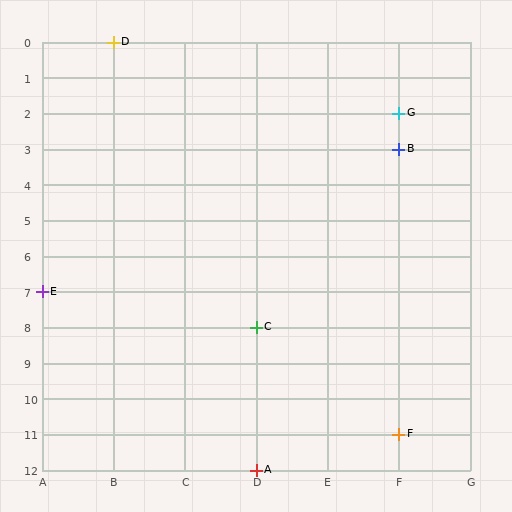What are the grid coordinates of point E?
Point E is at grid coordinates (A, 7).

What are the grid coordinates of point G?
Point G is at grid coordinates (F, 2).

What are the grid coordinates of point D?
Point D is at grid coordinates (B, 0).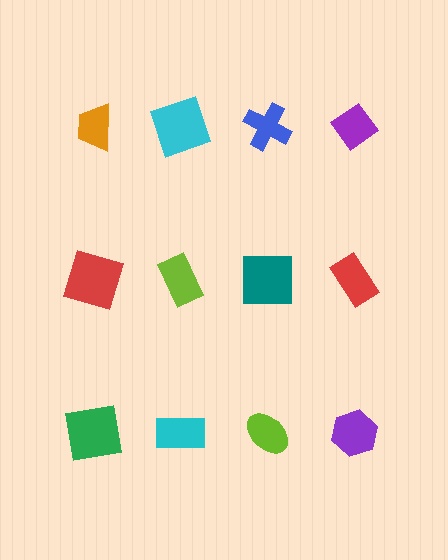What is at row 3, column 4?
A purple hexagon.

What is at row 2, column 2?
A lime rectangle.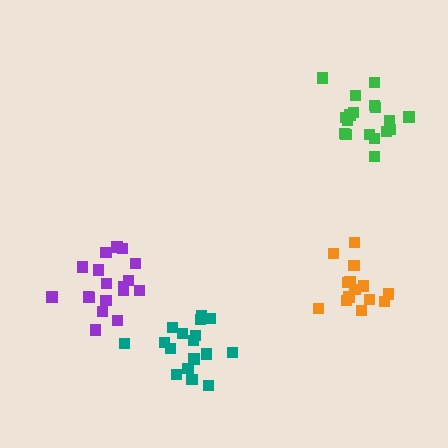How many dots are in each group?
Group 1: 14 dots, Group 2: 18 dots, Group 3: 17 dots, Group 4: 18 dots (67 total).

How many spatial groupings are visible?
There are 4 spatial groupings.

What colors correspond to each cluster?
The clusters are colored: orange, green, teal, purple.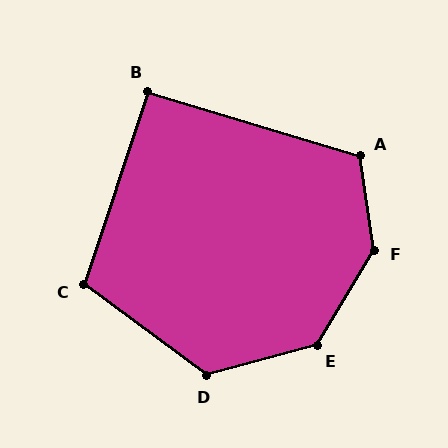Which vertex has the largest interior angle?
F, at approximately 140 degrees.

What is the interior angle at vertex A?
Approximately 115 degrees (obtuse).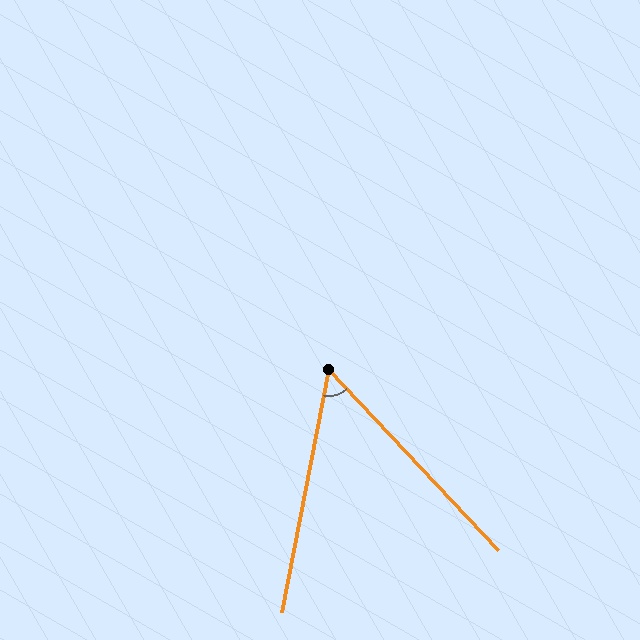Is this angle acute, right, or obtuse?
It is acute.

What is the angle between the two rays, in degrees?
Approximately 54 degrees.